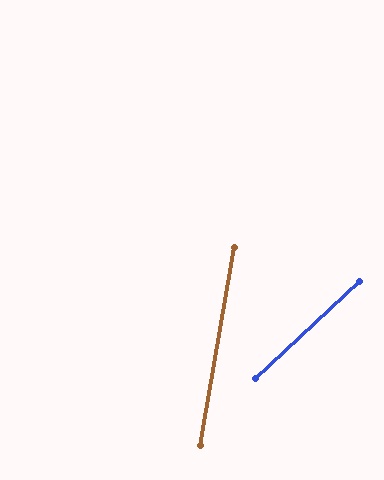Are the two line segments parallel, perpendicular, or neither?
Neither parallel nor perpendicular — they differ by about 38°.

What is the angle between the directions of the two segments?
Approximately 38 degrees.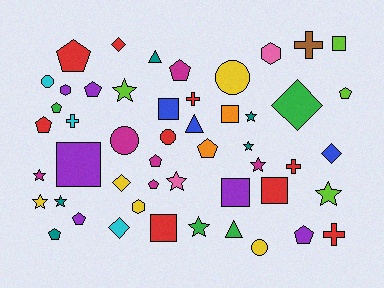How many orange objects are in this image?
There are 2 orange objects.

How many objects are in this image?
There are 50 objects.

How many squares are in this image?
There are 7 squares.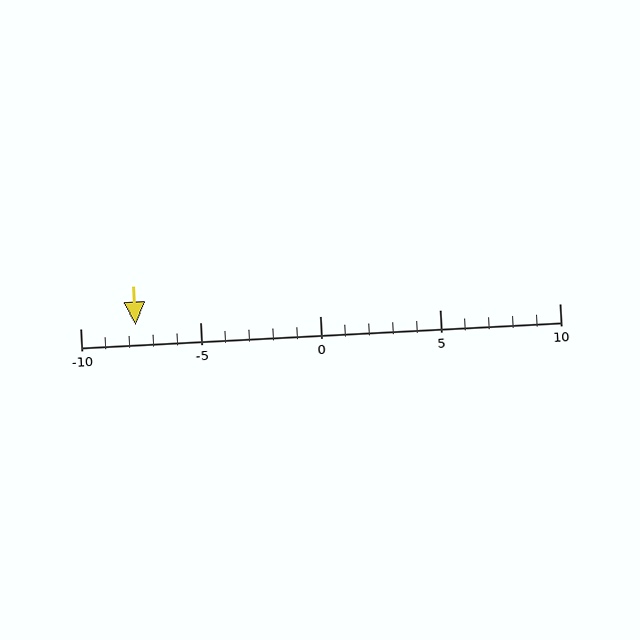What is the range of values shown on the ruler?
The ruler shows values from -10 to 10.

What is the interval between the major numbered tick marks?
The major tick marks are spaced 5 units apart.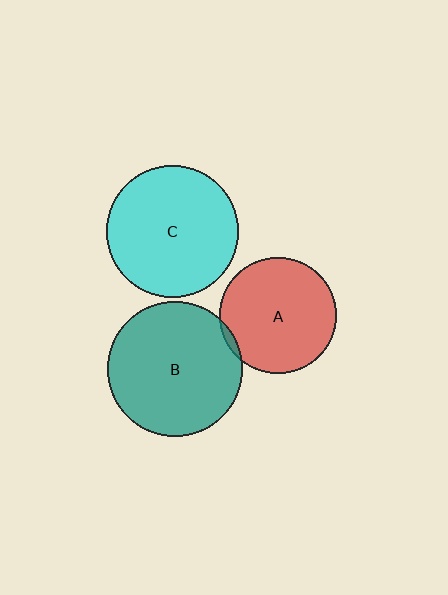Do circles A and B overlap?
Yes.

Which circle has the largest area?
Circle B (teal).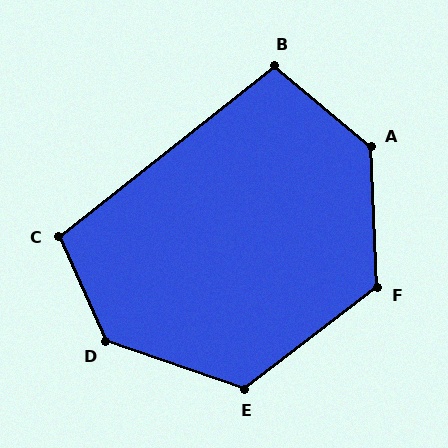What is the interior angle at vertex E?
Approximately 124 degrees (obtuse).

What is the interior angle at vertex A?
Approximately 133 degrees (obtuse).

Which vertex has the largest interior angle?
D, at approximately 134 degrees.